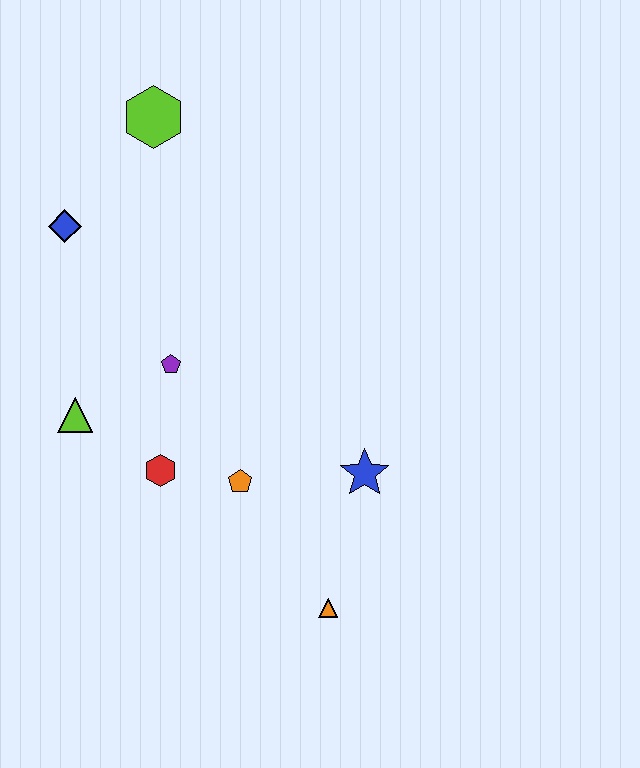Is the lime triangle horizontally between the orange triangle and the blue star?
No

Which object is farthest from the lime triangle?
The orange triangle is farthest from the lime triangle.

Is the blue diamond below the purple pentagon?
No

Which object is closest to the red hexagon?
The orange pentagon is closest to the red hexagon.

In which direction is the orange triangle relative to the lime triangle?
The orange triangle is to the right of the lime triangle.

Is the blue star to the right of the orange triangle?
Yes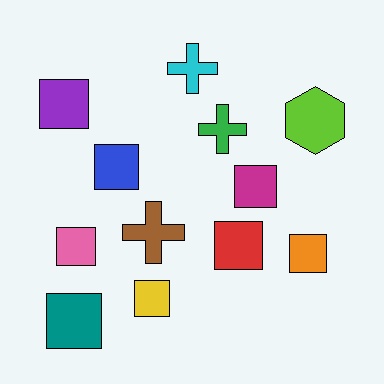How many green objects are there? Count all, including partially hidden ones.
There is 1 green object.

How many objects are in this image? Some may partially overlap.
There are 12 objects.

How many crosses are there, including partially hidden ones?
There are 3 crosses.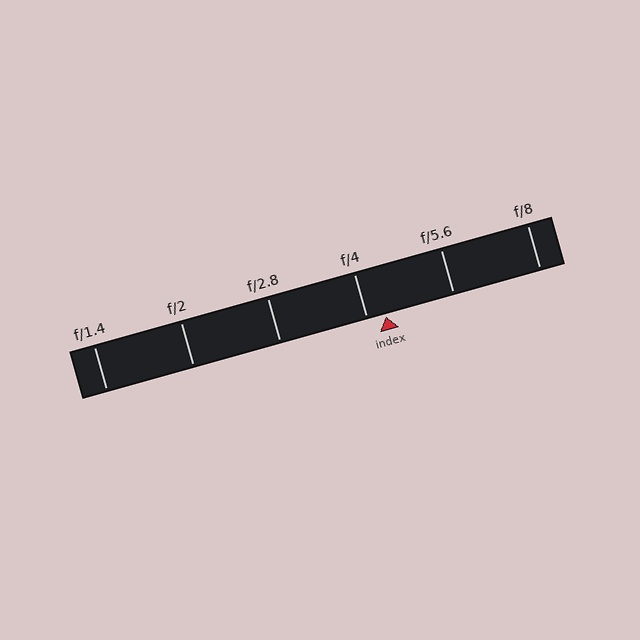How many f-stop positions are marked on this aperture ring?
There are 6 f-stop positions marked.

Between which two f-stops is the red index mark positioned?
The index mark is between f/4 and f/5.6.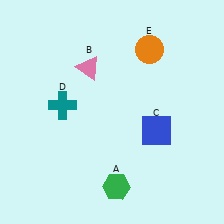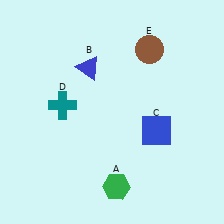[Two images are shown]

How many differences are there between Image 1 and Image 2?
There are 2 differences between the two images.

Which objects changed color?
B changed from pink to blue. E changed from orange to brown.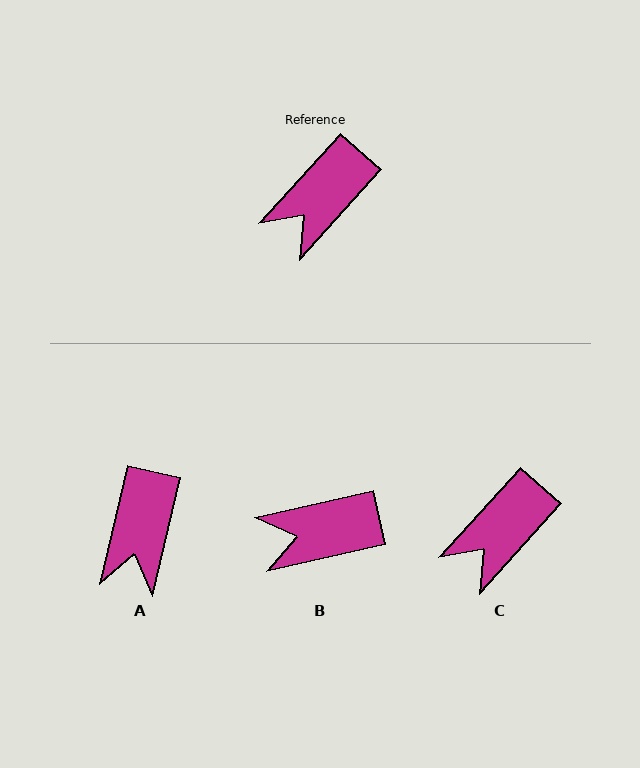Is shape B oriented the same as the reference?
No, it is off by about 35 degrees.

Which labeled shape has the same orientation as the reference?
C.